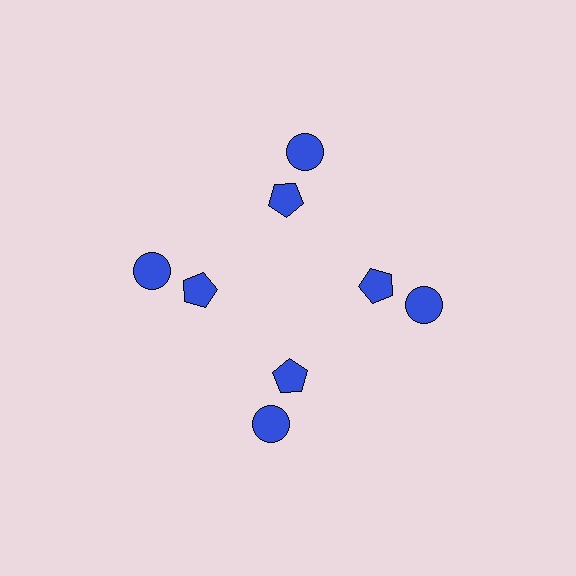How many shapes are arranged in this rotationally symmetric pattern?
There are 8 shapes, arranged in 4 groups of 2.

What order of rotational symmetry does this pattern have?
This pattern has 4-fold rotational symmetry.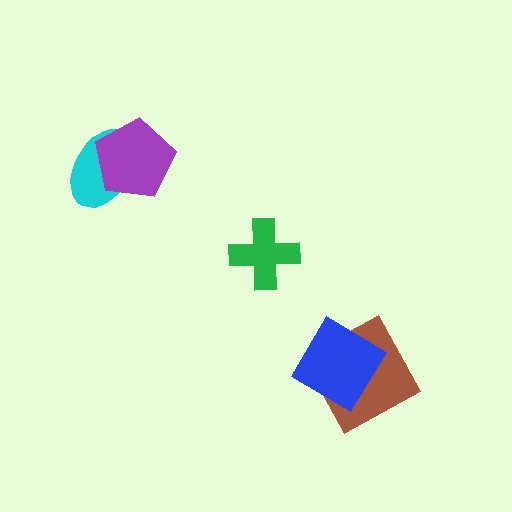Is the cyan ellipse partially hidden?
Yes, it is partially covered by another shape.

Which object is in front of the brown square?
The blue diamond is in front of the brown square.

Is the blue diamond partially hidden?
No, no other shape covers it.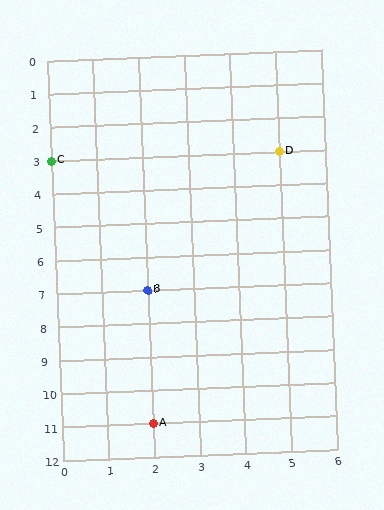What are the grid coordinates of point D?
Point D is at grid coordinates (5, 3).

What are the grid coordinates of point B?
Point B is at grid coordinates (2, 7).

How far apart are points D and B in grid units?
Points D and B are 3 columns and 4 rows apart (about 5.0 grid units diagonally).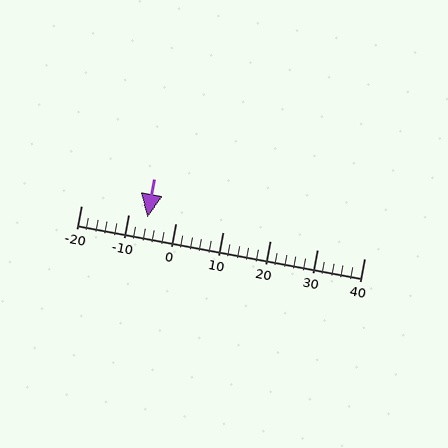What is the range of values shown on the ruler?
The ruler shows values from -20 to 40.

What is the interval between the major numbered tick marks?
The major tick marks are spaced 10 units apart.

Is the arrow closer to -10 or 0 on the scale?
The arrow is closer to -10.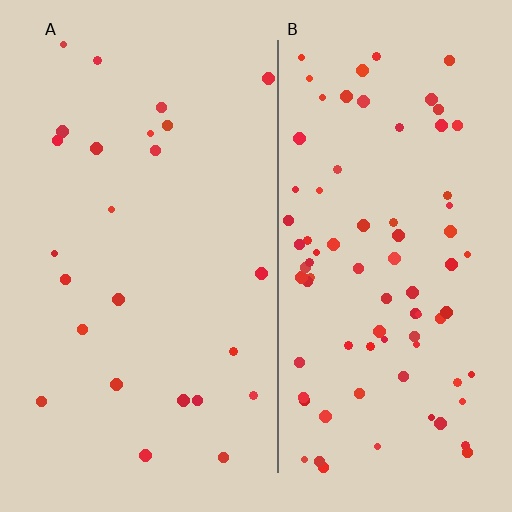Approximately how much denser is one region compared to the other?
Approximately 3.4× — region B over region A.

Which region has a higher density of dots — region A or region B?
B (the right).